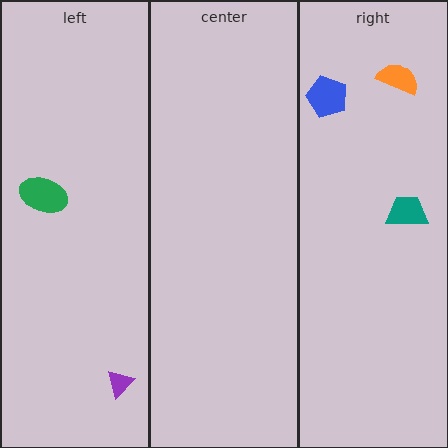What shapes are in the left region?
The purple triangle, the green ellipse.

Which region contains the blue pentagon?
The right region.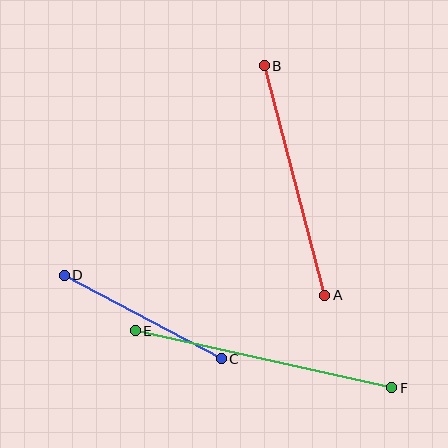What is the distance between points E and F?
The distance is approximately 262 pixels.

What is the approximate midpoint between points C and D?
The midpoint is at approximately (143, 317) pixels.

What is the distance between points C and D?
The distance is approximately 178 pixels.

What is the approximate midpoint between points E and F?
The midpoint is at approximately (263, 359) pixels.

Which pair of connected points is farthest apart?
Points E and F are farthest apart.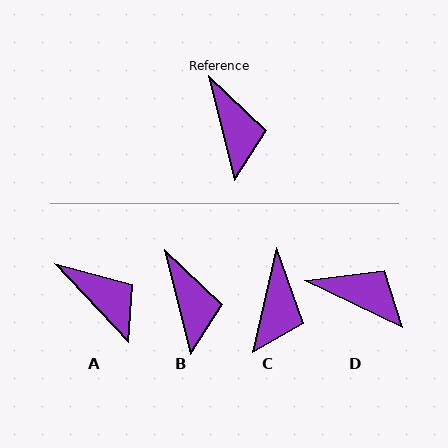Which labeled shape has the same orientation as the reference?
B.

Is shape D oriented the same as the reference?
No, it is off by about 50 degrees.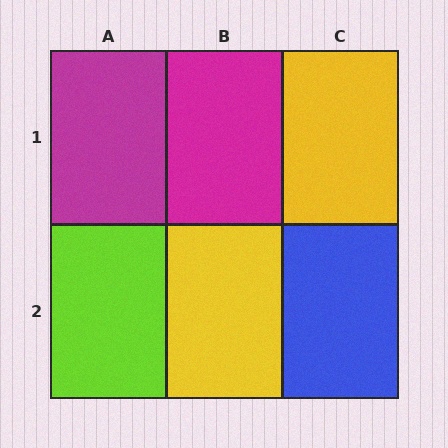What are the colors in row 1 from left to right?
Magenta, magenta, yellow.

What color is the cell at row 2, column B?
Yellow.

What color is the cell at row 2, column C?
Blue.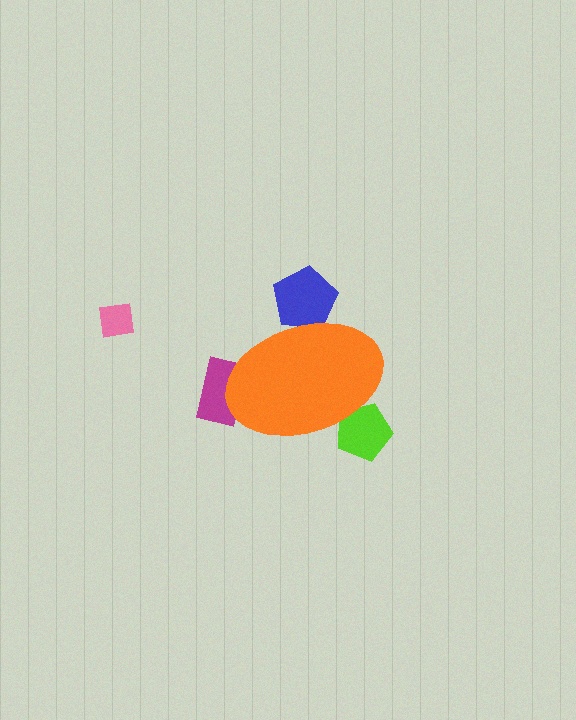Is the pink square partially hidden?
No, the pink square is fully visible.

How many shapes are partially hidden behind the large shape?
3 shapes are partially hidden.